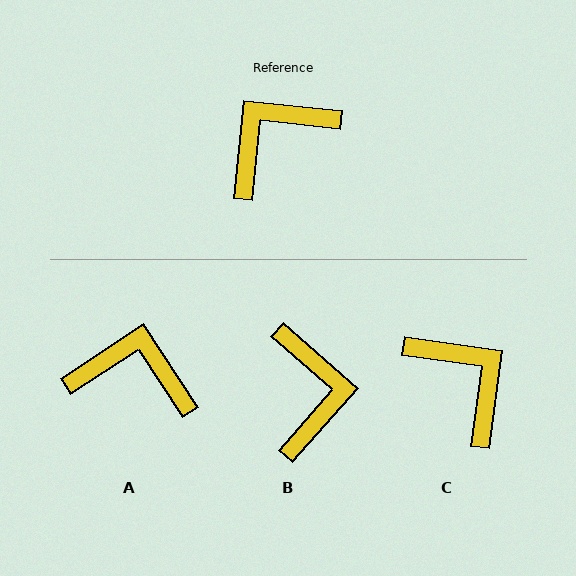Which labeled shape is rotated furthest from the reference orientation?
B, about 125 degrees away.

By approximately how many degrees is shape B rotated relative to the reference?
Approximately 125 degrees clockwise.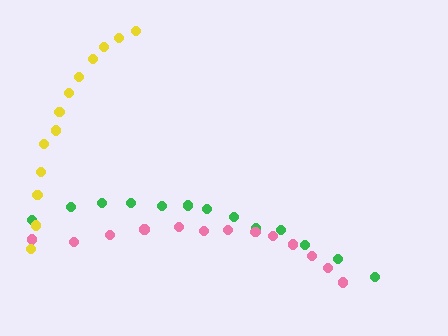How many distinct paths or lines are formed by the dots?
There are 3 distinct paths.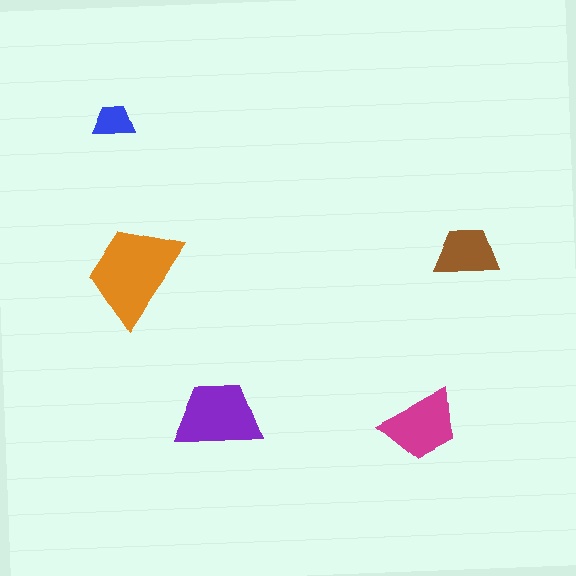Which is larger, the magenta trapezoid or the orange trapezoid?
The orange one.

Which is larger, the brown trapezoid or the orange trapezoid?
The orange one.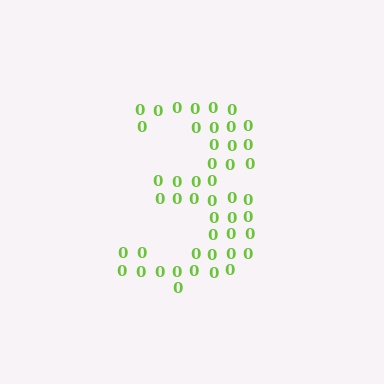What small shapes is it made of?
It is made of small digit 0's.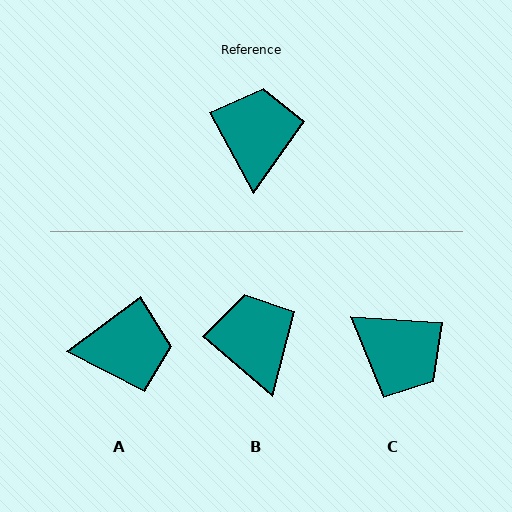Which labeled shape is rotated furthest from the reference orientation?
C, about 123 degrees away.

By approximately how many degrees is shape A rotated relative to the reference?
Approximately 82 degrees clockwise.